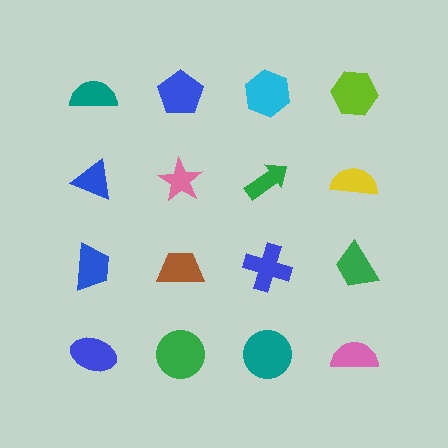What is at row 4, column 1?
A blue ellipse.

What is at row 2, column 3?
A green arrow.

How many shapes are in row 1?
4 shapes.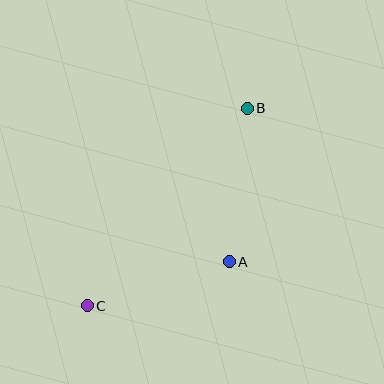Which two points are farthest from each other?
Points B and C are farthest from each other.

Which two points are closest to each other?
Points A and C are closest to each other.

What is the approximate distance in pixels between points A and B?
The distance between A and B is approximately 155 pixels.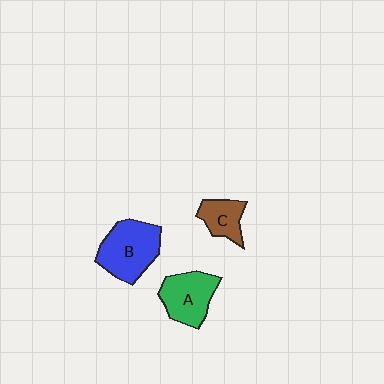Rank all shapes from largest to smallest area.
From largest to smallest: B (blue), A (green), C (brown).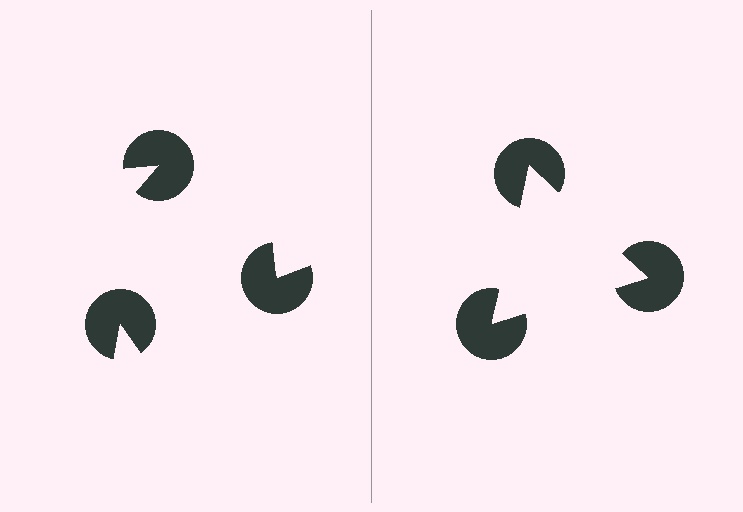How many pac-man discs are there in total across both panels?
6 — 3 on each side.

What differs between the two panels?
The pac-man discs are positioned identically on both sides; only the wedge orientations differ. On the right they align to a triangle; on the left they are misaligned.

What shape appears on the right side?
An illusory triangle.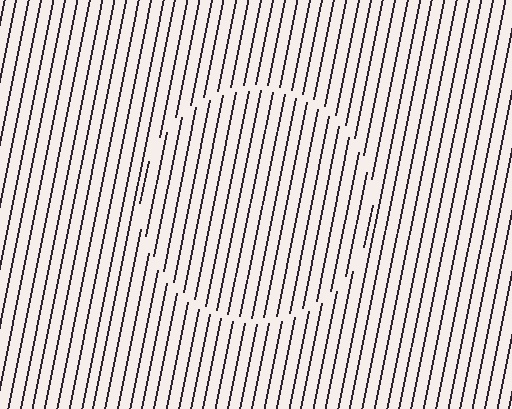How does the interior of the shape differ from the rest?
The interior of the shape contains the same grating, shifted by half a period — the contour is defined by the phase discontinuity where line-ends from the inner and outer gratings abut.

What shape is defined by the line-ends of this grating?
An illusory circle. The interior of the shape contains the same grating, shifted by half a period — the contour is defined by the phase discontinuity where line-ends from the inner and outer gratings abut.